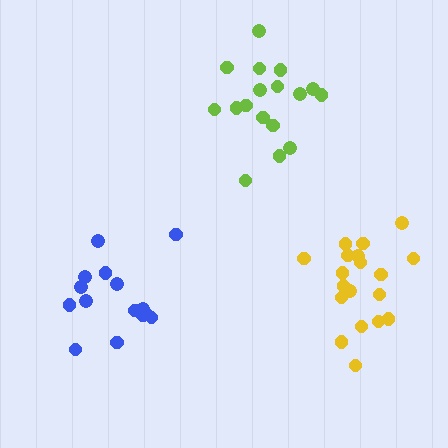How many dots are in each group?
Group 1: 17 dots, Group 2: 15 dots, Group 3: 19 dots (51 total).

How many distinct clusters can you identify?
There are 3 distinct clusters.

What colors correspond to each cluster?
The clusters are colored: lime, blue, yellow.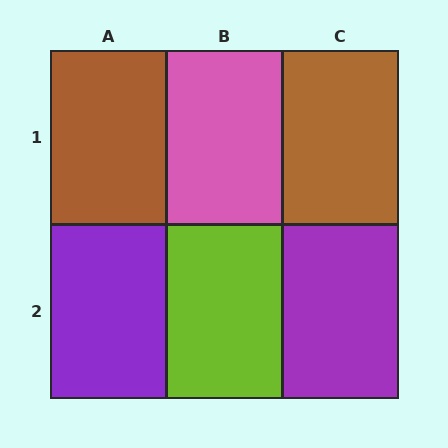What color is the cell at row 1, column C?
Brown.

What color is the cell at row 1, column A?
Brown.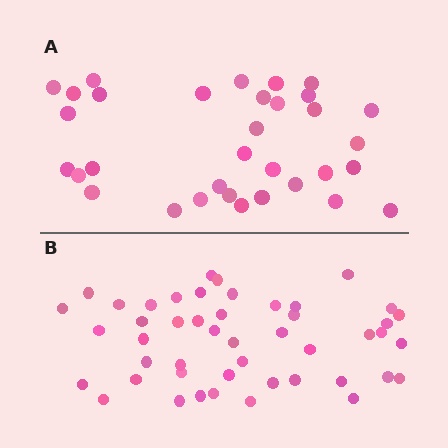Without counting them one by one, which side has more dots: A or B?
Region B (the bottom region) has more dots.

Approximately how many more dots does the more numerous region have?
Region B has approximately 15 more dots than region A.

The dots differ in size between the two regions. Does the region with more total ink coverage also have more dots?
No. Region A has more total ink coverage because its dots are larger, but region B actually contains more individual dots. Total area can be misleading — the number of items is what matters here.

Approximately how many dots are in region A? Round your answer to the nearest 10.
About 30 dots. (The exact count is 33, which rounds to 30.)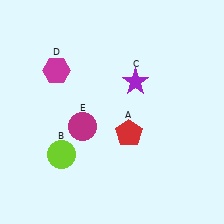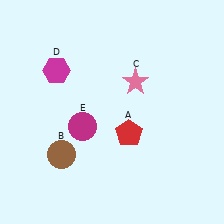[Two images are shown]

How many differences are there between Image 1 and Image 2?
There are 2 differences between the two images.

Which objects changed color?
B changed from lime to brown. C changed from purple to pink.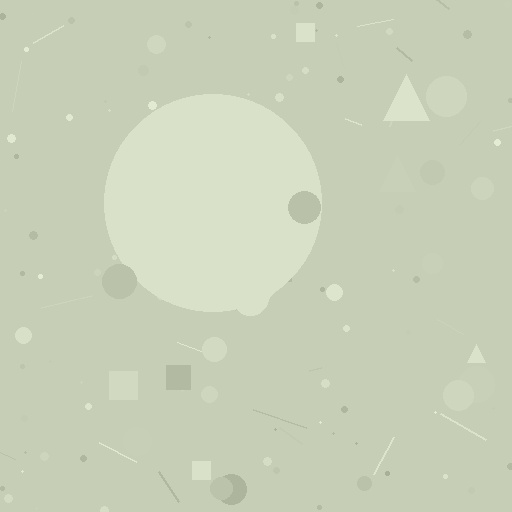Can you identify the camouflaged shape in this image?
The camouflaged shape is a circle.